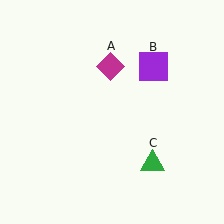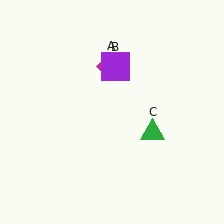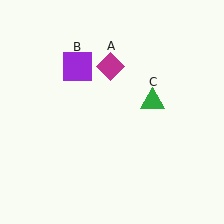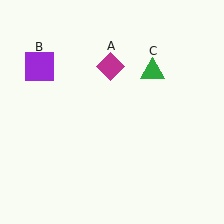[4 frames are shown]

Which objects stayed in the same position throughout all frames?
Magenta diamond (object A) remained stationary.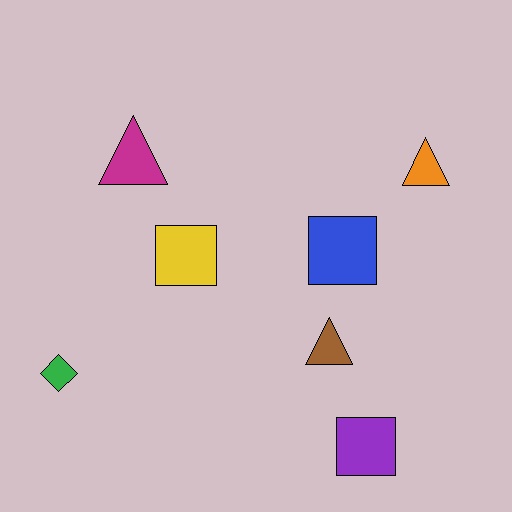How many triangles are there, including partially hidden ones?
There are 3 triangles.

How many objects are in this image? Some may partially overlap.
There are 7 objects.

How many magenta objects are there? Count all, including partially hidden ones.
There is 1 magenta object.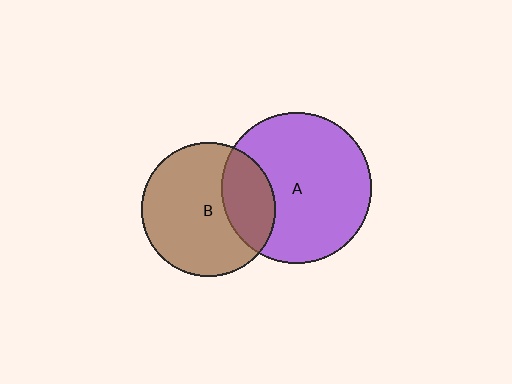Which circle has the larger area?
Circle A (purple).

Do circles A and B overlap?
Yes.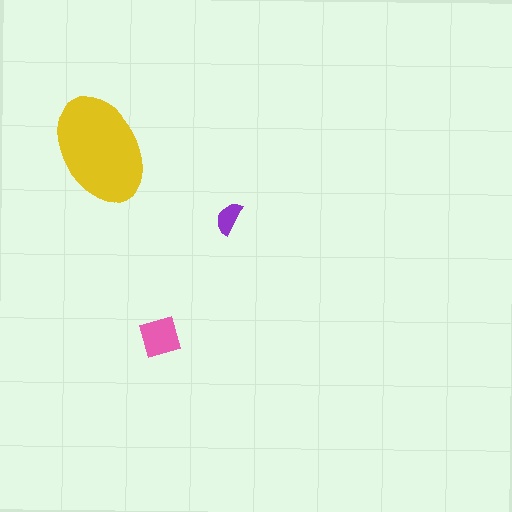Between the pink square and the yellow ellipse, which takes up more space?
The yellow ellipse.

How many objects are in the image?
There are 3 objects in the image.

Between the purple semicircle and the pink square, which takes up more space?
The pink square.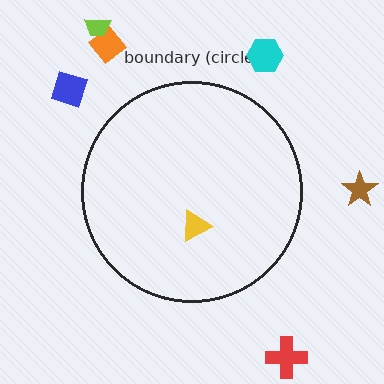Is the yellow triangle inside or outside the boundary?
Inside.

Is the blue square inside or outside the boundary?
Outside.